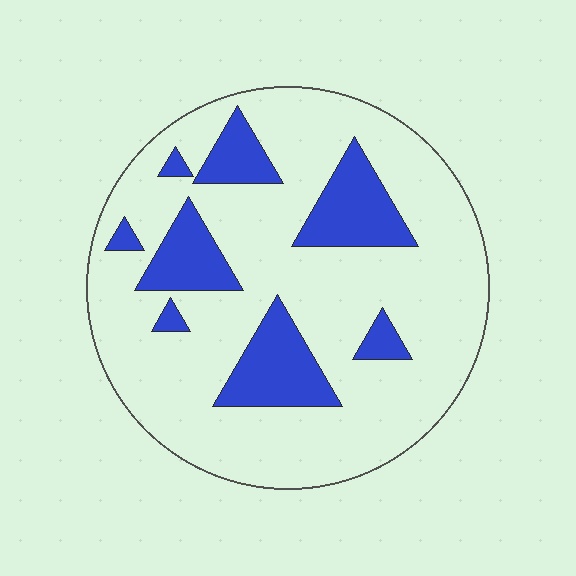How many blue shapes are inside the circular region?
8.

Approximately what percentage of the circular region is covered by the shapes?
Approximately 20%.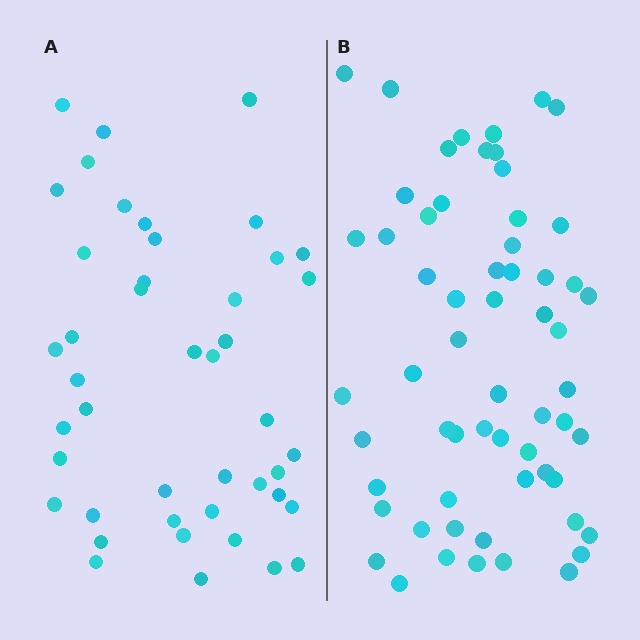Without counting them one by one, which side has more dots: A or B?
Region B (the right region) has more dots.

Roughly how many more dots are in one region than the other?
Region B has approximately 15 more dots than region A.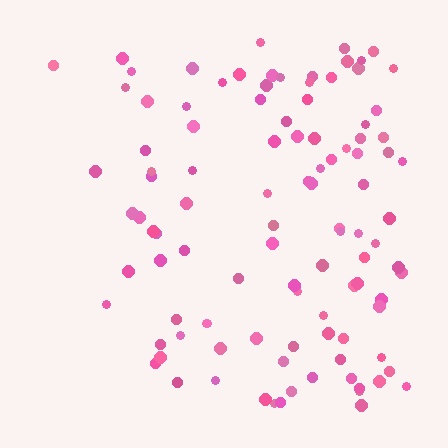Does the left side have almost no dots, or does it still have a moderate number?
Still a moderate number, just noticeably fewer than the right.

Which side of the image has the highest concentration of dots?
The right.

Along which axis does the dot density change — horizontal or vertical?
Horizontal.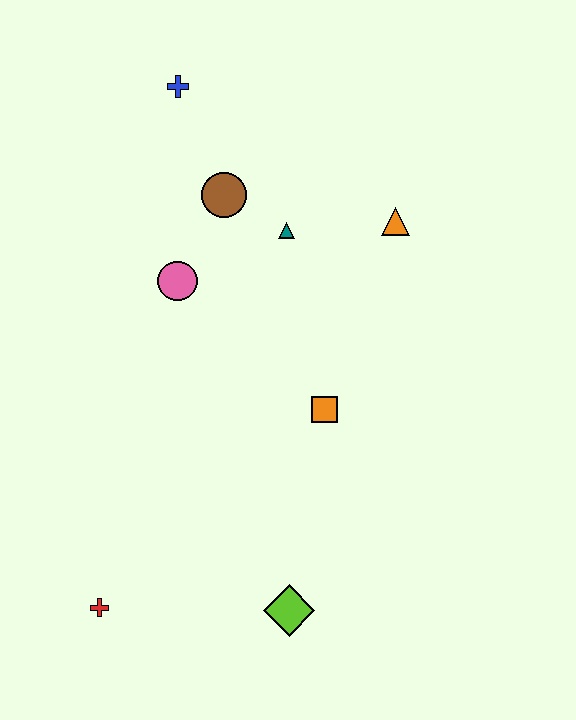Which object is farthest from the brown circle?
The red cross is farthest from the brown circle.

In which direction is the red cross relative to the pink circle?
The red cross is below the pink circle.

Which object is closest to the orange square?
The teal triangle is closest to the orange square.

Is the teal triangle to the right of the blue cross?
Yes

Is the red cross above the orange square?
No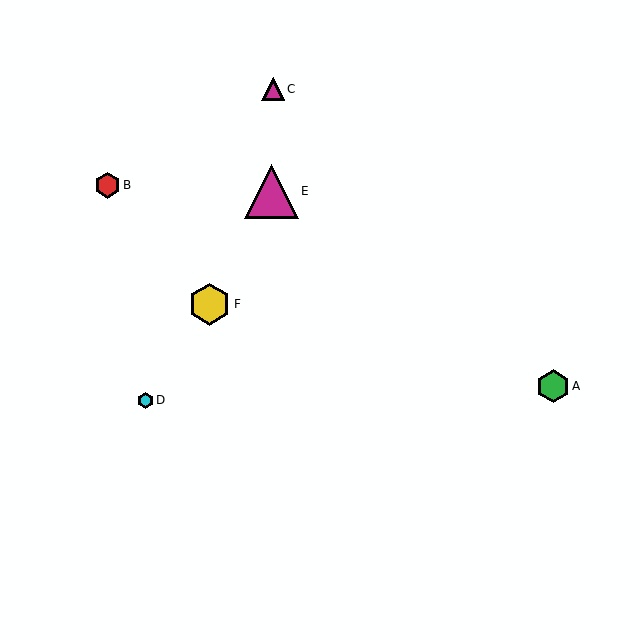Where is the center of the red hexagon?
The center of the red hexagon is at (107, 185).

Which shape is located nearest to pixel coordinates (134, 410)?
The cyan hexagon (labeled D) at (145, 400) is nearest to that location.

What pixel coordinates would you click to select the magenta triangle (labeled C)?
Click at (273, 89) to select the magenta triangle C.